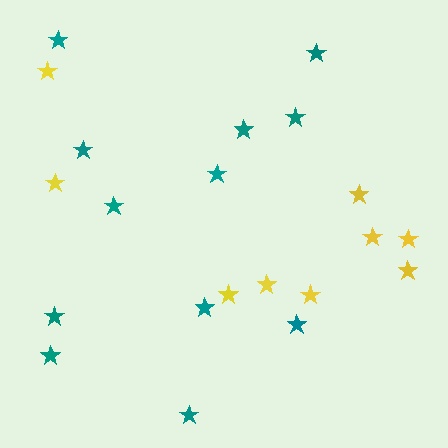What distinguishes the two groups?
There are 2 groups: one group of yellow stars (9) and one group of teal stars (12).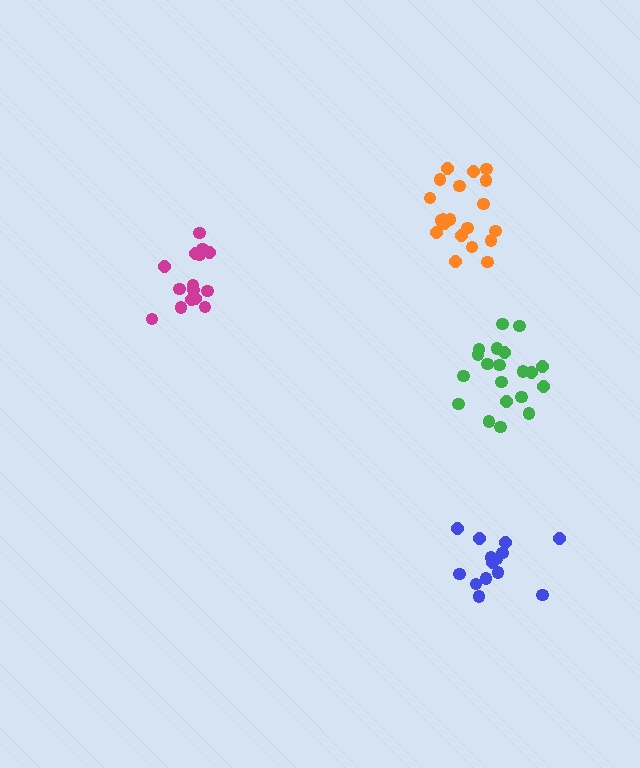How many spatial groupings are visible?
There are 4 spatial groupings.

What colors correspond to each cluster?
The clusters are colored: blue, green, magenta, orange.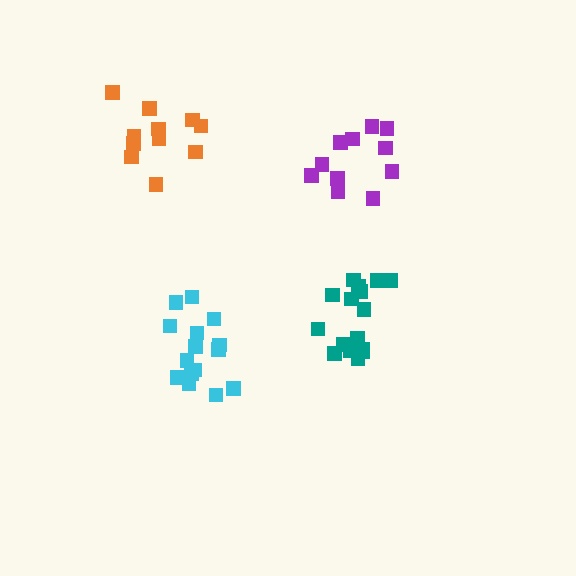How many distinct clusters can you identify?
There are 4 distinct clusters.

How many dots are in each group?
Group 1: 15 dots, Group 2: 11 dots, Group 3: 11 dots, Group 4: 16 dots (53 total).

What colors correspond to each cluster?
The clusters are colored: cyan, orange, purple, teal.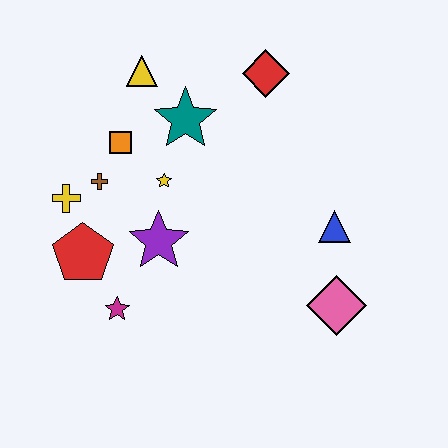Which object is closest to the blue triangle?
The pink diamond is closest to the blue triangle.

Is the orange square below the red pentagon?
No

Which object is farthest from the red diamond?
The magenta star is farthest from the red diamond.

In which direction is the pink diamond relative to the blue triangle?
The pink diamond is below the blue triangle.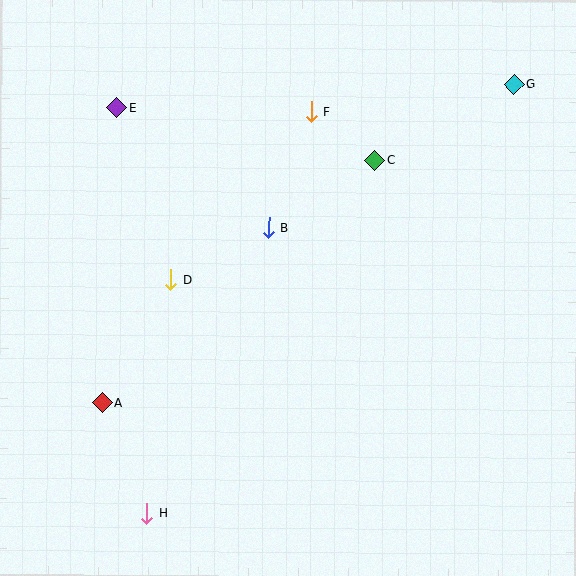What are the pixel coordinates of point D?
Point D is at (171, 280).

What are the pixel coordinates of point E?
Point E is at (117, 107).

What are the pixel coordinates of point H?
Point H is at (147, 513).